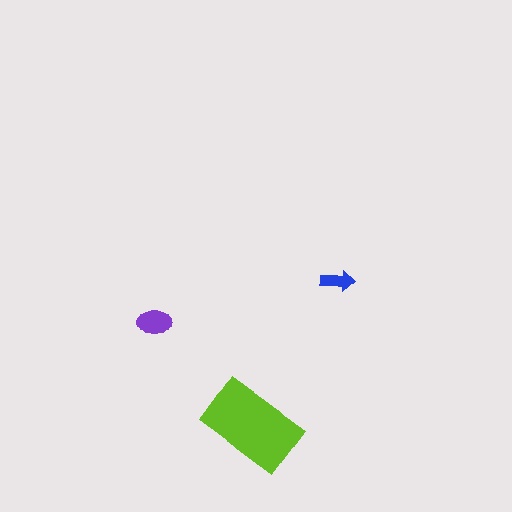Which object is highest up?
The blue arrow is topmost.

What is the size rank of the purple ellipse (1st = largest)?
2nd.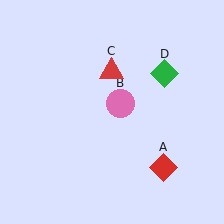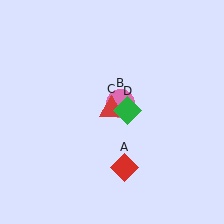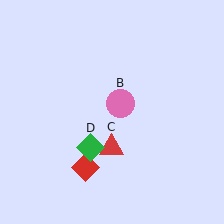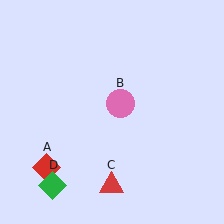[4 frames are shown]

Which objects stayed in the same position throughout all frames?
Pink circle (object B) remained stationary.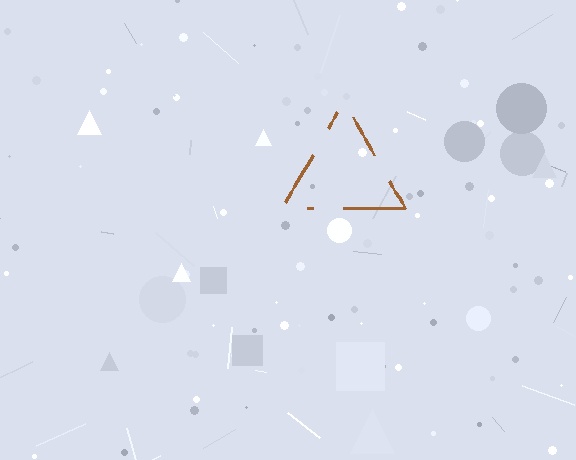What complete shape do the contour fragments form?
The contour fragments form a triangle.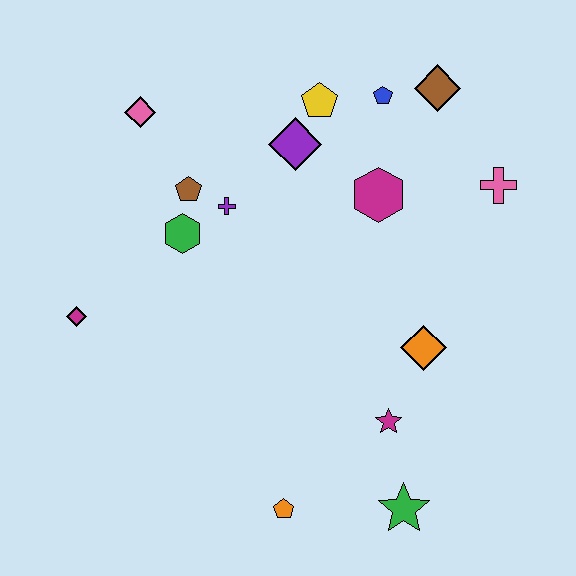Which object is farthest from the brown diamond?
The orange pentagon is farthest from the brown diamond.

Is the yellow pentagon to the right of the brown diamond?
No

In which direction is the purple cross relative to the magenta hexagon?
The purple cross is to the left of the magenta hexagon.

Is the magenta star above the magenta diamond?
No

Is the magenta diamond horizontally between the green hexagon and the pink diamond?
No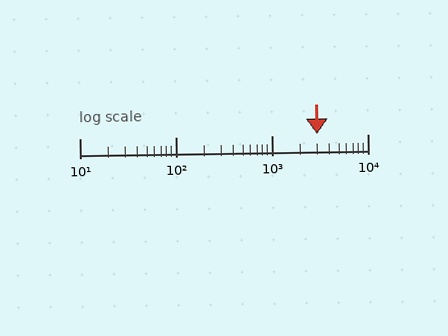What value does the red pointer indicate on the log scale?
The pointer indicates approximately 3000.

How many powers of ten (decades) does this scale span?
The scale spans 3 decades, from 10 to 10000.